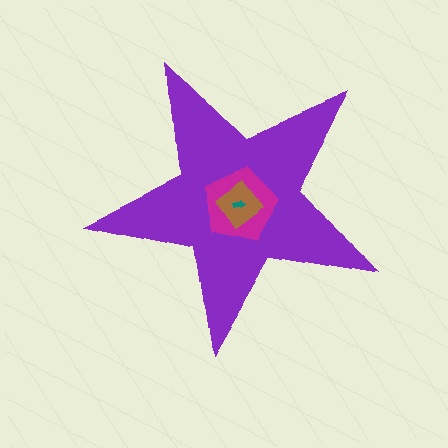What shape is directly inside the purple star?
The magenta pentagon.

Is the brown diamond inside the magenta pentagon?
Yes.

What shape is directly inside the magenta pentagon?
The brown diamond.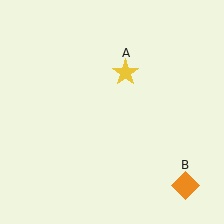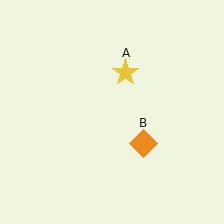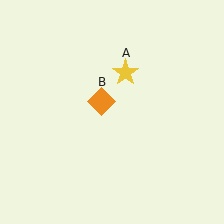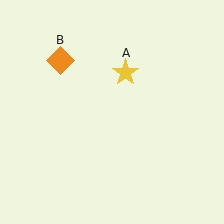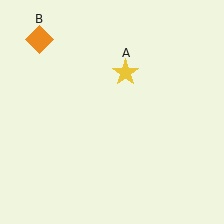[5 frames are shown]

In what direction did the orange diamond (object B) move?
The orange diamond (object B) moved up and to the left.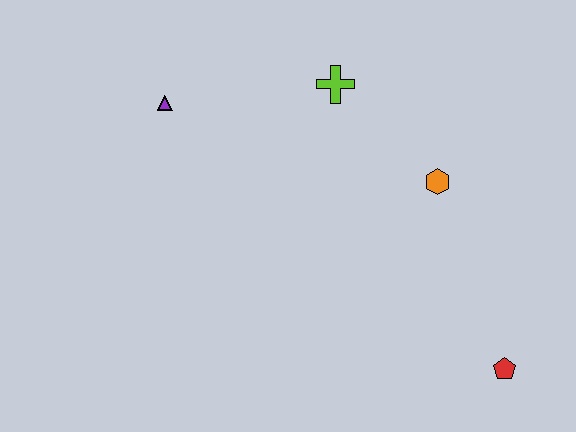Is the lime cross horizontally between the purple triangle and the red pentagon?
Yes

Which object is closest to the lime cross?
The orange hexagon is closest to the lime cross.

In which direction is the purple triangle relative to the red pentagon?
The purple triangle is to the left of the red pentagon.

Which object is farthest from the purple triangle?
The red pentagon is farthest from the purple triangle.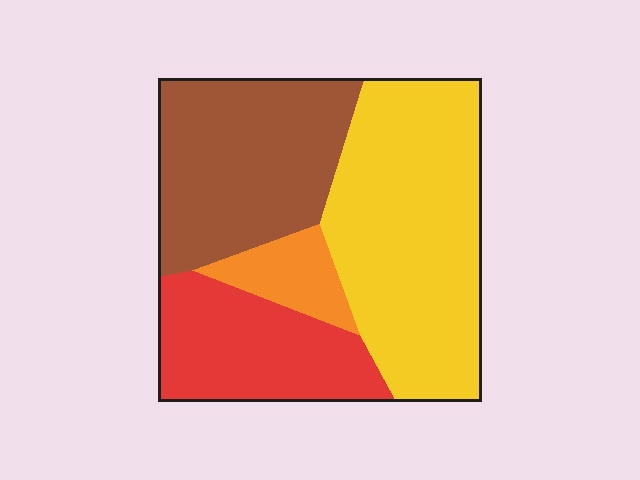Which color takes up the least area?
Orange, at roughly 10%.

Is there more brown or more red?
Brown.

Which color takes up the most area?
Yellow, at roughly 40%.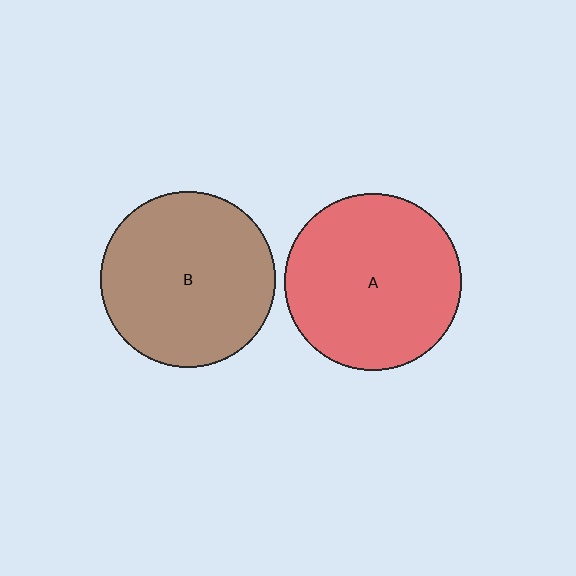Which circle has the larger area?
Circle A (red).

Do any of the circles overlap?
No, none of the circles overlap.